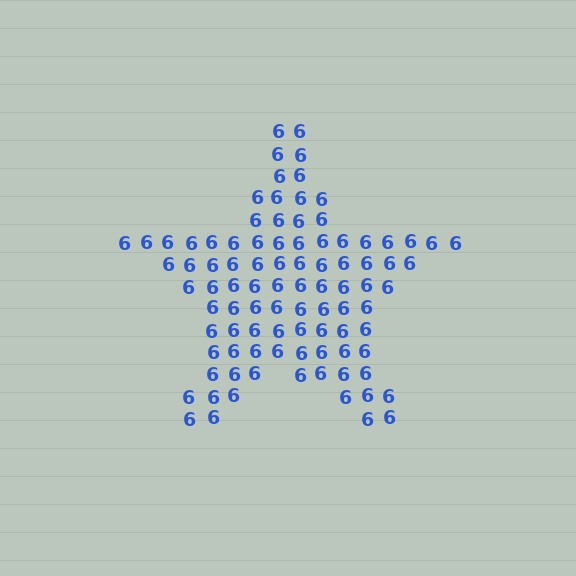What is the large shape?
The large shape is a star.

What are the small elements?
The small elements are digit 6's.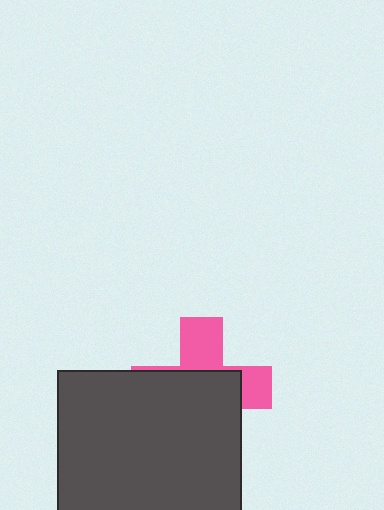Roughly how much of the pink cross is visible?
A small part of it is visible (roughly 37%).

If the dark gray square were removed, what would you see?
You would see the complete pink cross.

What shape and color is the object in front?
The object in front is a dark gray square.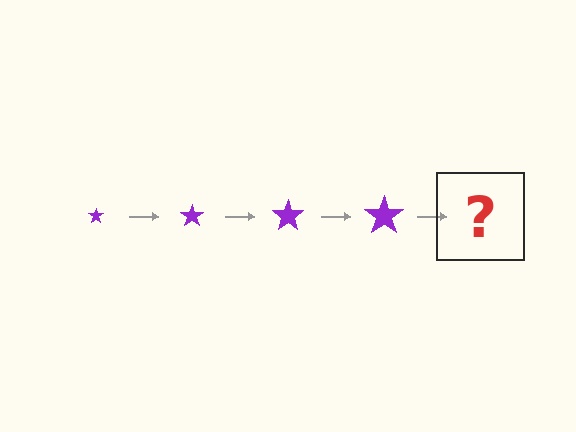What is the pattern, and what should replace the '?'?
The pattern is that the star gets progressively larger each step. The '?' should be a purple star, larger than the previous one.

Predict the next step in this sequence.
The next step is a purple star, larger than the previous one.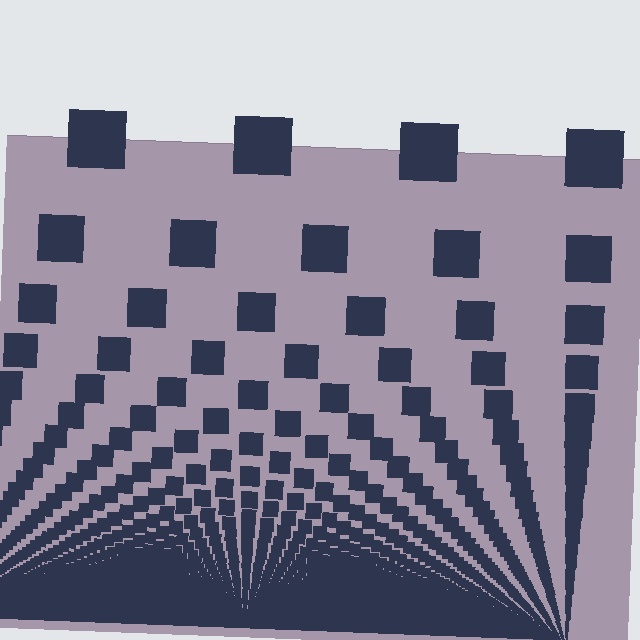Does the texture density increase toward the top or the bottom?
Density increases toward the bottom.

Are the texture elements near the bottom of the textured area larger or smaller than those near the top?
Smaller. The gradient is inverted — elements near the bottom are smaller and denser.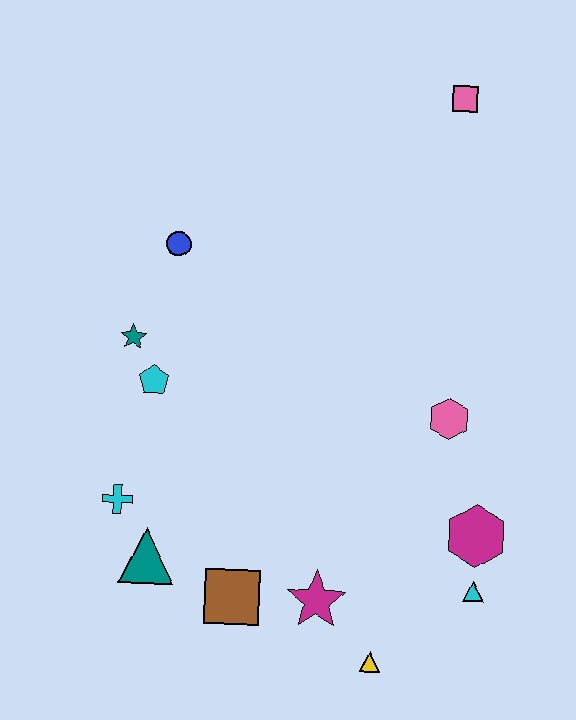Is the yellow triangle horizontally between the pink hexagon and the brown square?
Yes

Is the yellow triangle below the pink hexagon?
Yes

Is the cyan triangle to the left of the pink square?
No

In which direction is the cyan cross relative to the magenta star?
The cyan cross is to the left of the magenta star.